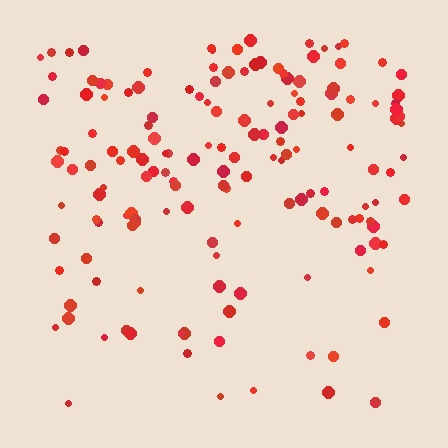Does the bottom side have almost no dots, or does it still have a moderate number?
Still a moderate number, just noticeably fewer than the top.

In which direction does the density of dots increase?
From bottom to top, with the top side densest.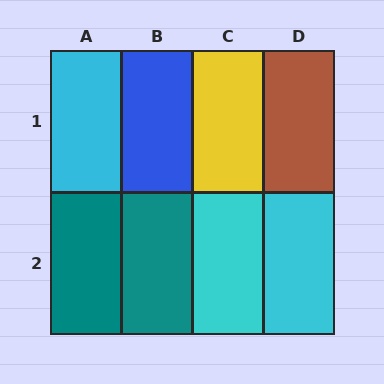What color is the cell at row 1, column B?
Blue.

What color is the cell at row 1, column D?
Brown.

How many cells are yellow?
1 cell is yellow.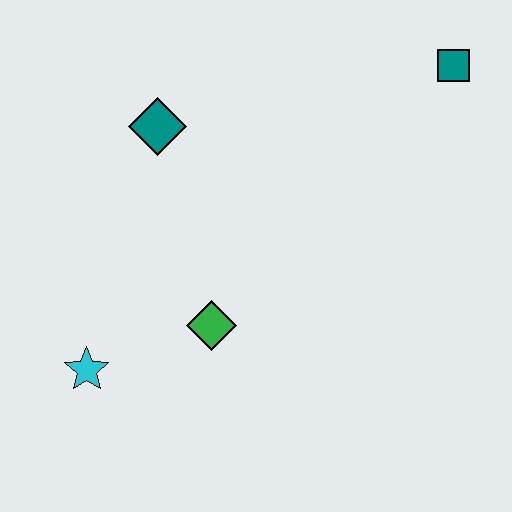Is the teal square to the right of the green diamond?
Yes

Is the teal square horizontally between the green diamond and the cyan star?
No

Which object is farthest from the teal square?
The cyan star is farthest from the teal square.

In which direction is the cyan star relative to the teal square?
The cyan star is to the left of the teal square.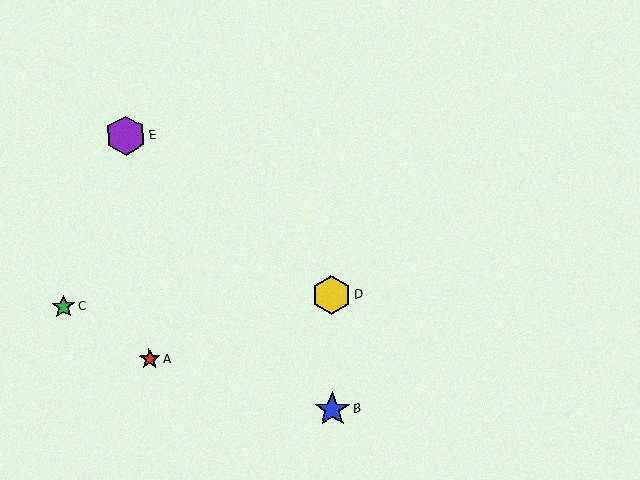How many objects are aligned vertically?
2 objects (B, D) are aligned vertically.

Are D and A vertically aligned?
No, D is at x≈331 and A is at x≈149.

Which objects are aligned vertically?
Objects B, D are aligned vertically.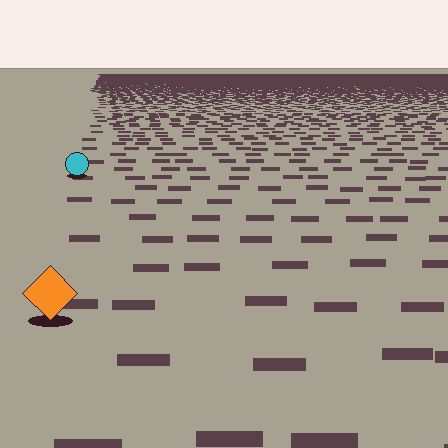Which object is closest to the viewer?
The orange diamond is closest. The texture marks near it are larger and more spread out.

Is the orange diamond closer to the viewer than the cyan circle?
Yes. The orange diamond is closer — you can tell from the texture gradient: the ground texture is coarser near it.